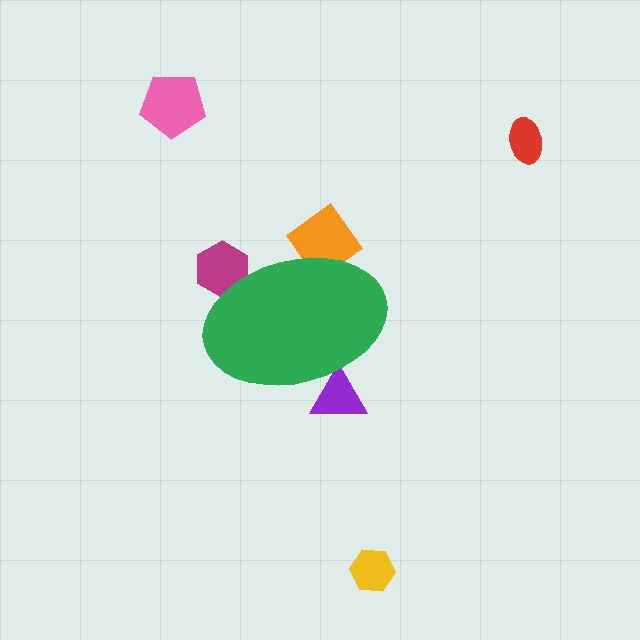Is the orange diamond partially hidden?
Yes, the orange diamond is partially hidden behind the green ellipse.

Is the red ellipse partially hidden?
No, the red ellipse is fully visible.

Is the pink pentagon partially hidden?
No, the pink pentagon is fully visible.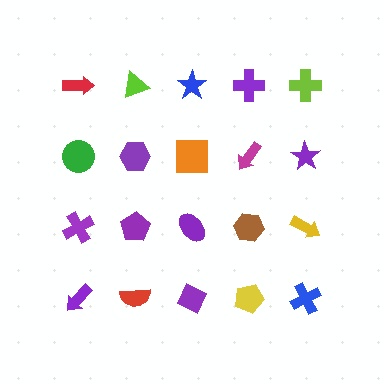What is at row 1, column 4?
A purple cross.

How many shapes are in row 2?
5 shapes.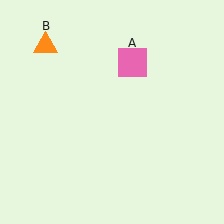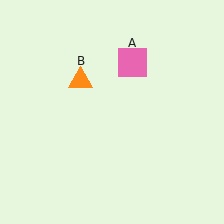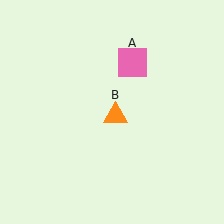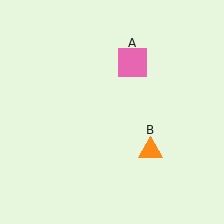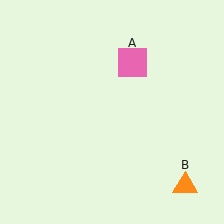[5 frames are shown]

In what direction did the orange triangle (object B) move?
The orange triangle (object B) moved down and to the right.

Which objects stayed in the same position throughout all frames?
Pink square (object A) remained stationary.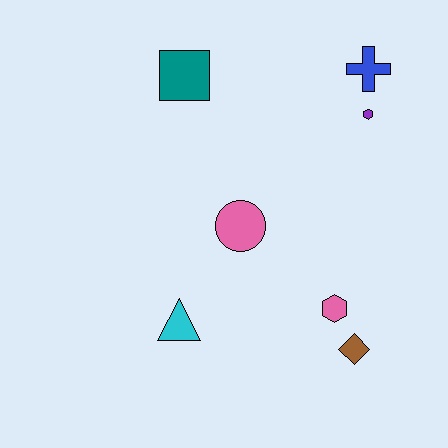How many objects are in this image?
There are 7 objects.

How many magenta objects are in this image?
There are no magenta objects.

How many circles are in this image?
There is 1 circle.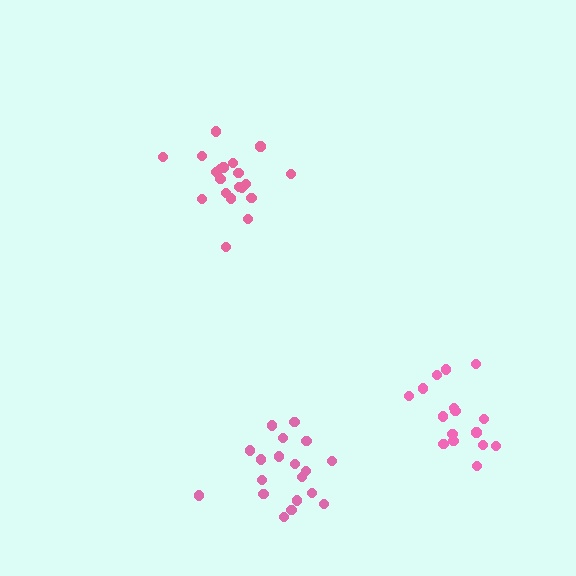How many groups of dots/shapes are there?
There are 3 groups.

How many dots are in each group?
Group 1: 16 dots, Group 2: 20 dots, Group 3: 19 dots (55 total).